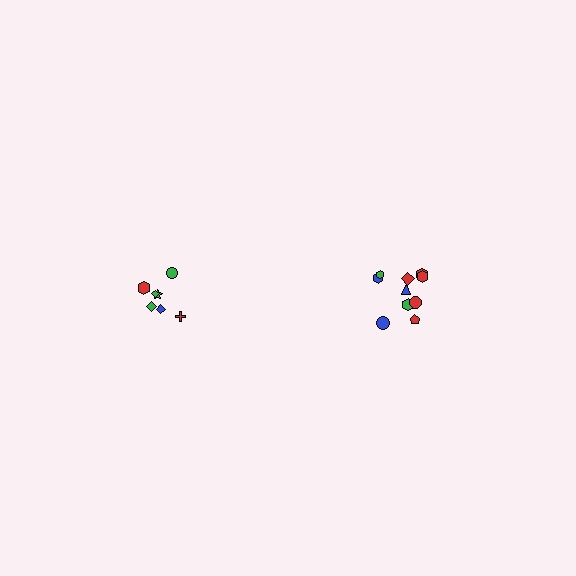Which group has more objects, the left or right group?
The right group.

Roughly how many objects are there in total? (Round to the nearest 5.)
Roughly 15 objects in total.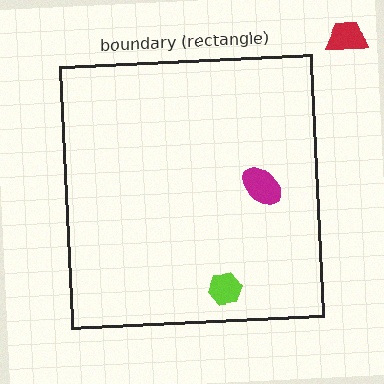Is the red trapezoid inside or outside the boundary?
Outside.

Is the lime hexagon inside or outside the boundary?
Inside.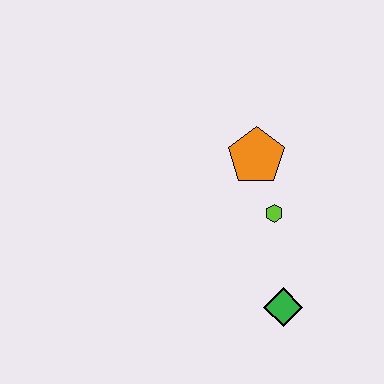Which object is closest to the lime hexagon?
The orange pentagon is closest to the lime hexagon.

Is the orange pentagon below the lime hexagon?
No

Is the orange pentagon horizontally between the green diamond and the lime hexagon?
No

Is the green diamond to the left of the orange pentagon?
No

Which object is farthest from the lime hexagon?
The green diamond is farthest from the lime hexagon.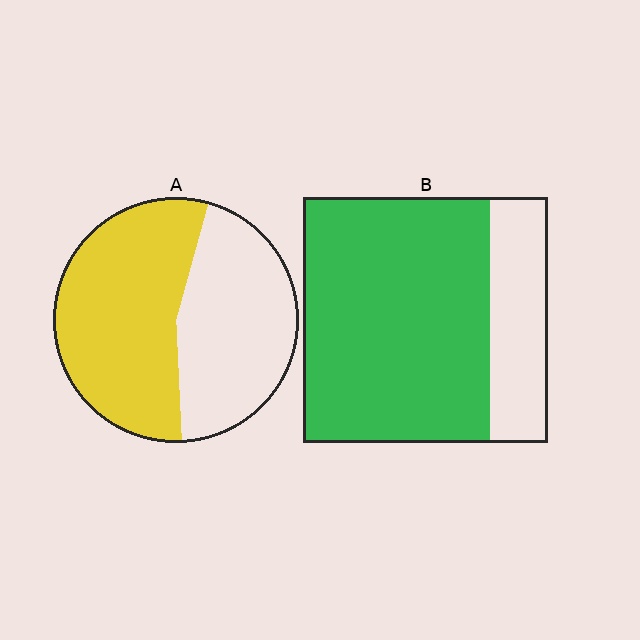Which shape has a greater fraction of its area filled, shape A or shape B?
Shape B.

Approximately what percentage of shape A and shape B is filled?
A is approximately 55% and B is approximately 75%.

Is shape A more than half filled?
Yes.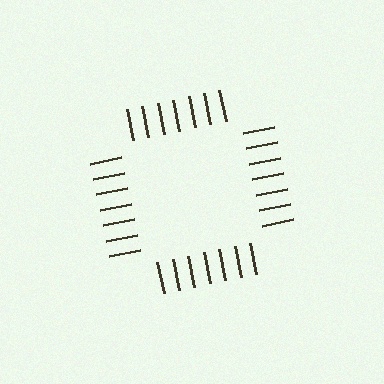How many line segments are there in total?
28 — 7 along each of the 4 edges.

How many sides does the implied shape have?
4 sides — the line-ends trace a square.